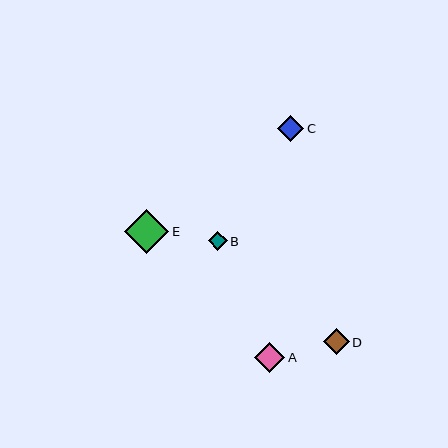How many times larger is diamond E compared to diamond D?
Diamond E is approximately 1.7 times the size of diamond D.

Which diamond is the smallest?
Diamond B is the smallest with a size of approximately 19 pixels.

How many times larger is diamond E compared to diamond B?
Diamond E is approximately 2.3 times the size of diamond B.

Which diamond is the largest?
Diamond E is the largest with a size of approximately 44 pixels.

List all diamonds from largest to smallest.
From largest to smallest: E, A, D, C, B.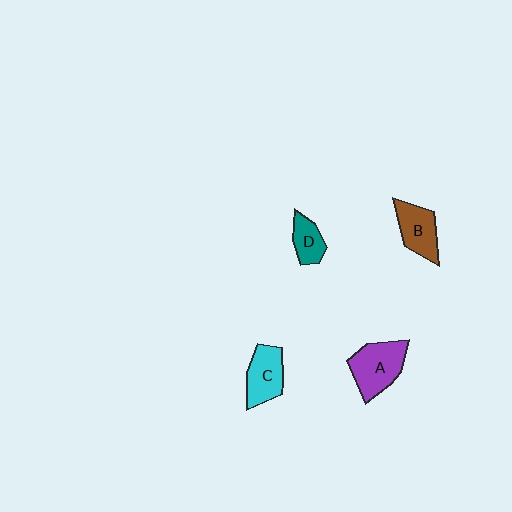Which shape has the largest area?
Shape A (purple).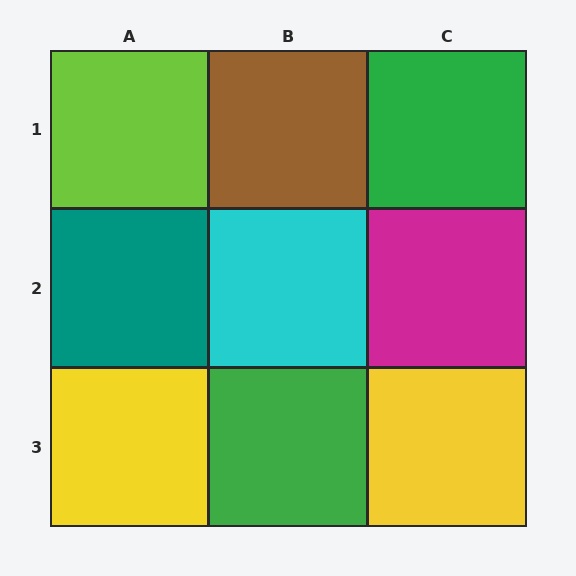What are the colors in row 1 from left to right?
Lime, brown, green.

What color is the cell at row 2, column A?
Teal.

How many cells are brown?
1 cell is brown.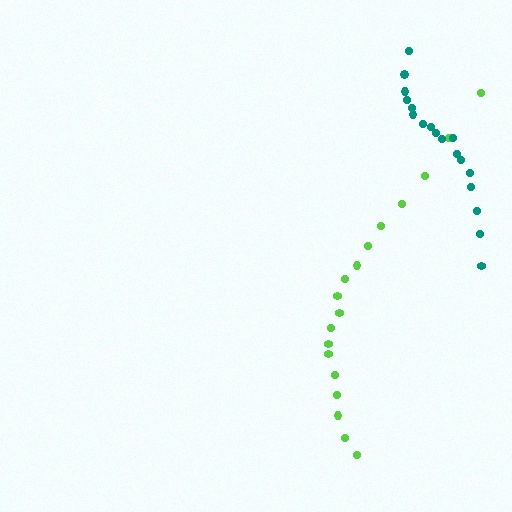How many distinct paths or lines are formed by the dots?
There are 2 distinct paths.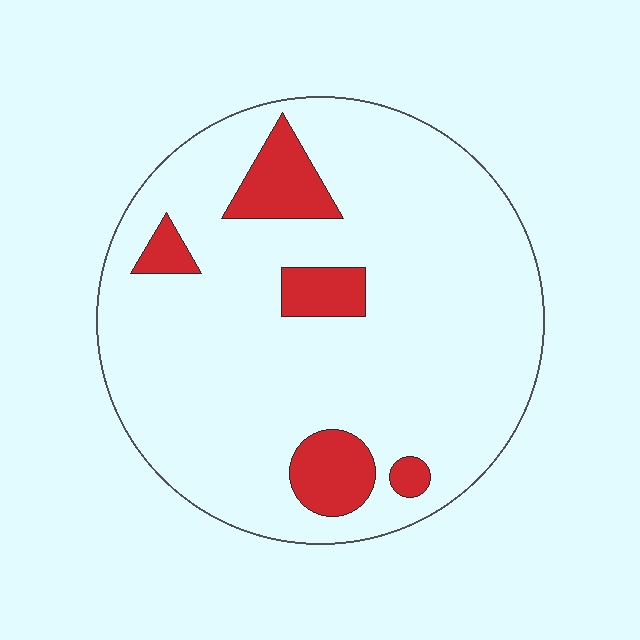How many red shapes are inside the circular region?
5.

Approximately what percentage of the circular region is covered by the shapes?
Approximately 15%.